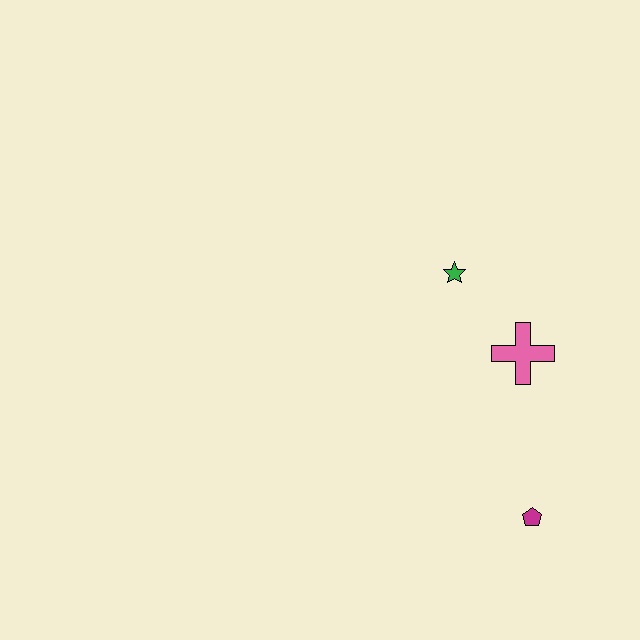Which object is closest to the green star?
The pink cross is closest to the green star.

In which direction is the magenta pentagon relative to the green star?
The magenta pentagon is below the green star.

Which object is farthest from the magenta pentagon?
The green star is farthest from the magenta pentagon.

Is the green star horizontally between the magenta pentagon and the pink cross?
No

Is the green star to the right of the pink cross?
No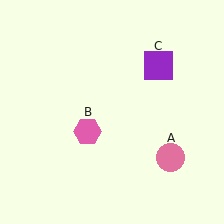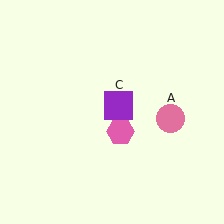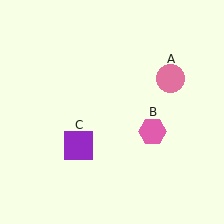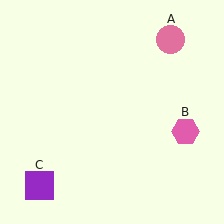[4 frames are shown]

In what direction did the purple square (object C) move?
The purple square (object C) moved down and to the left.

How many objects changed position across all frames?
3 objects changed position: pink circle (object A), pink hexagon (object B), purple square (object C).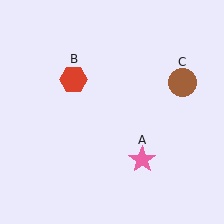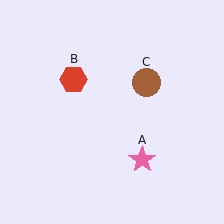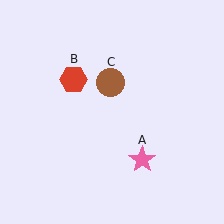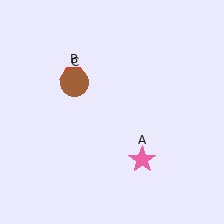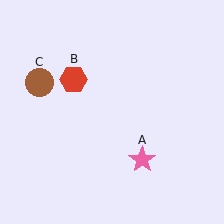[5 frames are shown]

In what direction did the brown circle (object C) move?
The brown circle (object C) moved left.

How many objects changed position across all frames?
1 object changed position: brown circle (object C).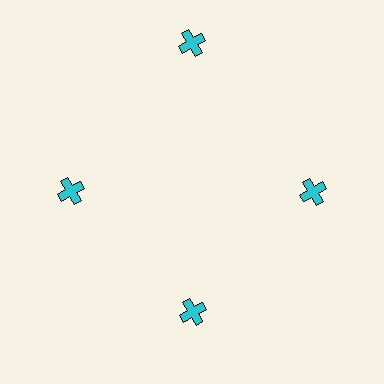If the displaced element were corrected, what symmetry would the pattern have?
It would have 4-fold rotational symmetry — the pattern would map onto itself every 90 degrees.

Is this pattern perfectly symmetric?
No. The 4 cyan crosses are arranged in a ring, but one element near the 12 o'clock position is pushed outward from the center, breaking the 4-fold rotational symmetry.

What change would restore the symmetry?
The symmetry would be restored by moving it inward, back onto the ring so that all 4 crosses sit at equal angles and equal distance from the center.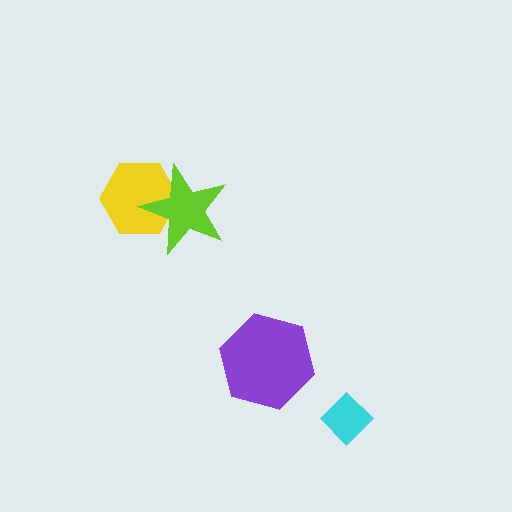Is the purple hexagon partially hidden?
No, no other shape covers it.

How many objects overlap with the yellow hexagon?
1 object overlaps with the yellow hexagon.